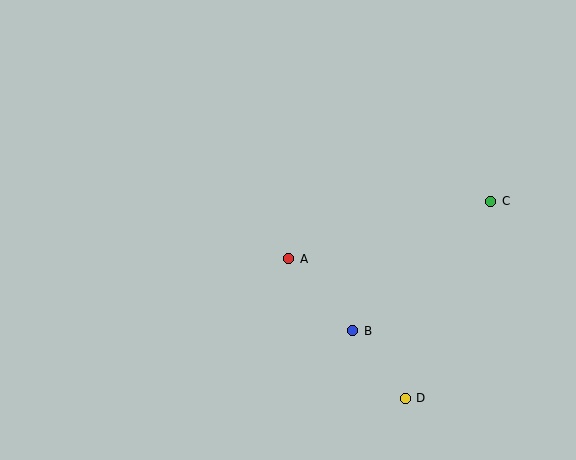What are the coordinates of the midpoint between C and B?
The midpoint between C and B is at (421, 266).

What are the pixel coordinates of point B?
Point B is at (352, 331).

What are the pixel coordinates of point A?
Point A is at (289, 259).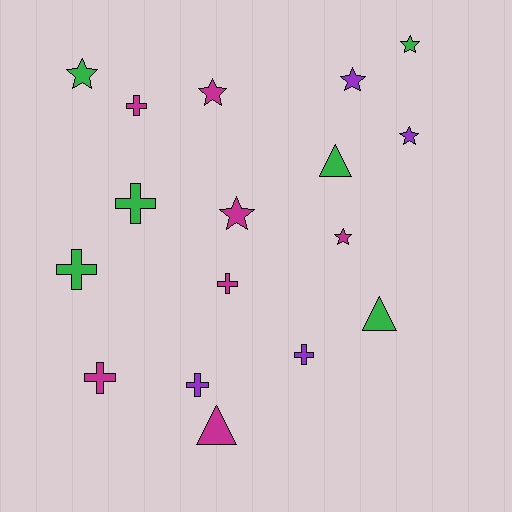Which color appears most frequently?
Magenta, with 7 objects.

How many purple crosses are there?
There are 2 purple crosses.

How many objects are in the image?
There are 17 objects.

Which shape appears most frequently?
Star, with 7 objects.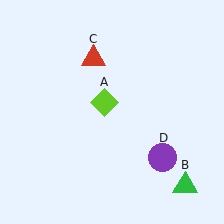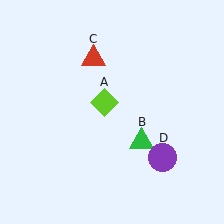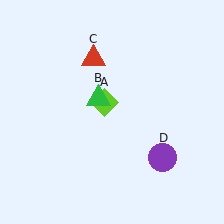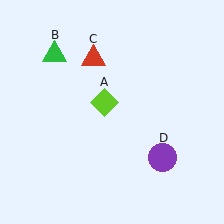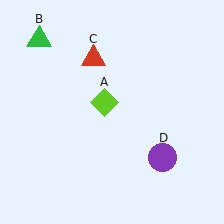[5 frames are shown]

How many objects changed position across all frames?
1 object changed position: green triangle (object B).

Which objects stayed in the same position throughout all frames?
Lime diamond (object A) and red triangle (object C) and purple circle (object D) remained stationary.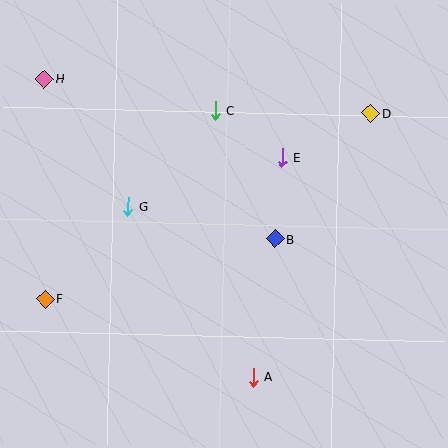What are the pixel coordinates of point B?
Point B is at (275, 239).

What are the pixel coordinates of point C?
Point C is at (215, 111).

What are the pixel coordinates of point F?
Point F is at (46, 299).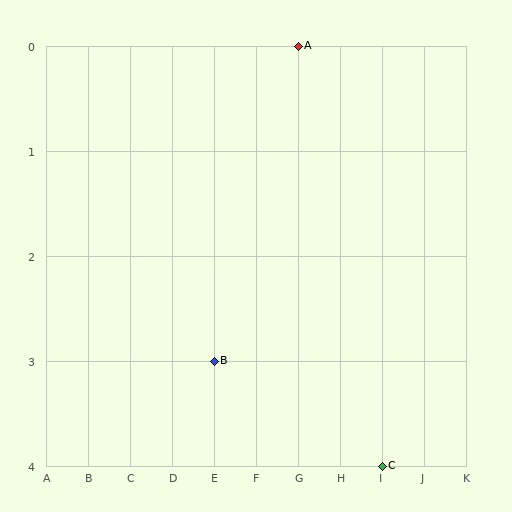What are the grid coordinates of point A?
Point A is at grid coordinates (G, 0).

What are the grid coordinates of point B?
Point B is at grid coordinates (E, 3).